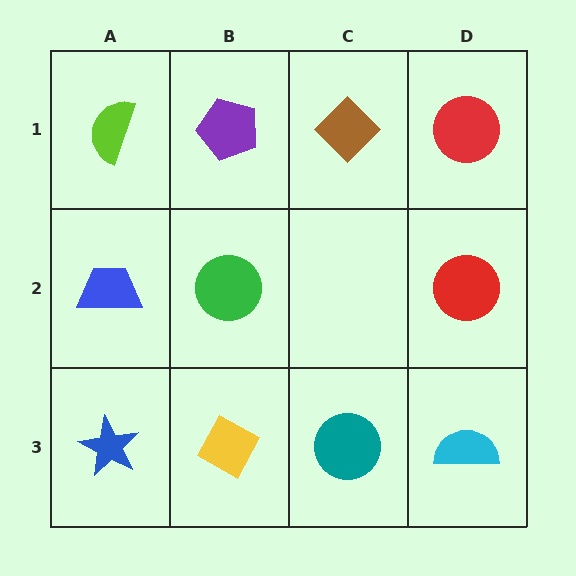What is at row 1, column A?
A lime semicircle.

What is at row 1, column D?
A red circle.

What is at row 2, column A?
A blue trapezoid.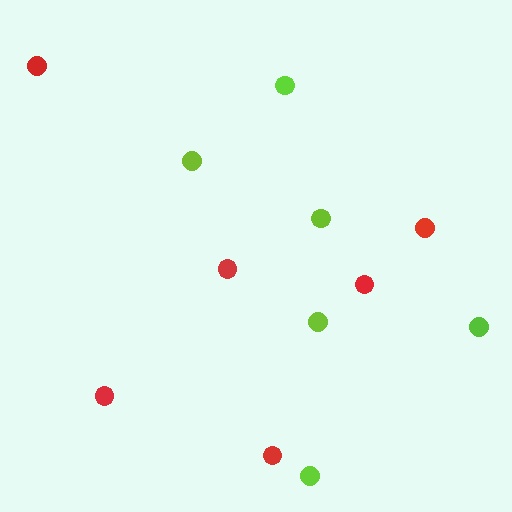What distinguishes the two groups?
There are 2 groups: one group of red circles (6) and one group of lime circles (6).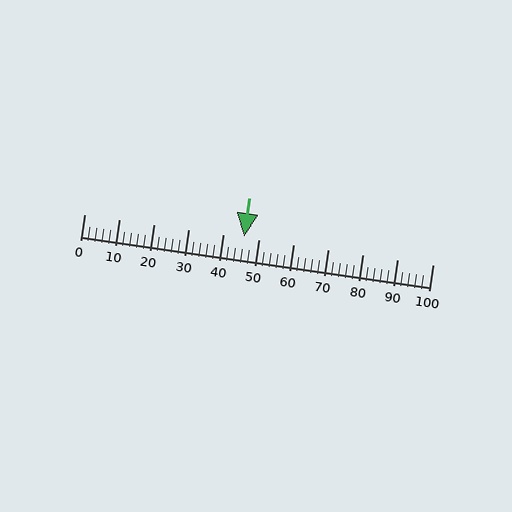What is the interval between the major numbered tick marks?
The major tick marks are spaced 10 units apart.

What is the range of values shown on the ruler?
The ruler shows values from 0 to 100.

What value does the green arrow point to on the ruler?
The green arrow points to approximately 46.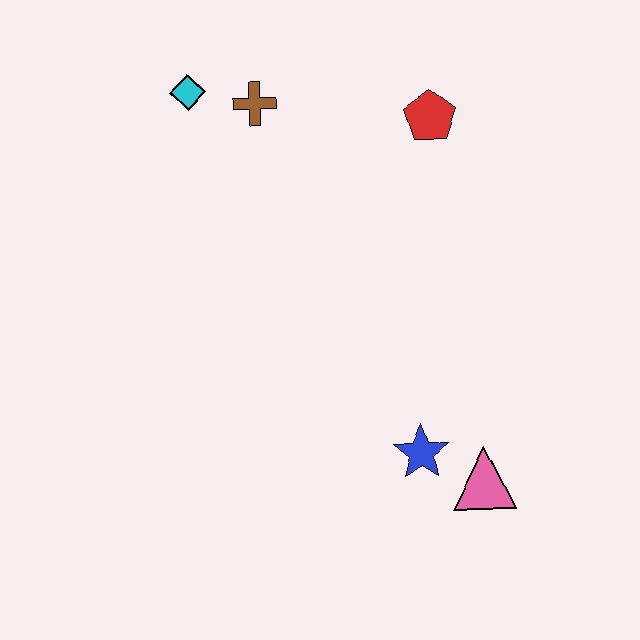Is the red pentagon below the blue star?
No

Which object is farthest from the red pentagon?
The pink triangle is farthest from the red pentagon.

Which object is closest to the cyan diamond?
The brown cross is closest to the cyan diamond.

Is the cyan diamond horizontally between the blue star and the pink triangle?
No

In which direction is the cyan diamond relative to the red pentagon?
The cyan diamond is to the left of the red pentagon.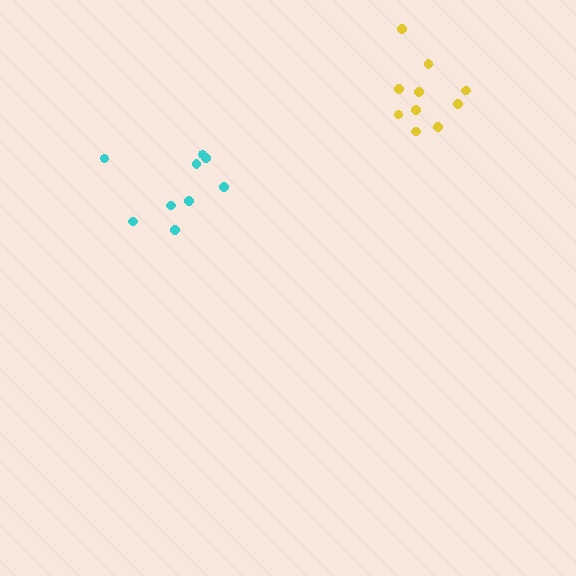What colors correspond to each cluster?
The clusters are colored: cyan, yellow.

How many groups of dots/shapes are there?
There are 2 groups.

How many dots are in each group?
Group 1: 9 dots, Group 2: 10 dots (19 total).